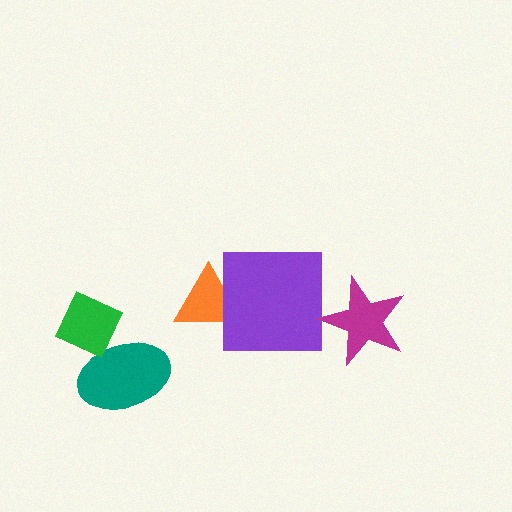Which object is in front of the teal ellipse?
The green square is in front of the teal ellipse.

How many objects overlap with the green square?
1 object overlaps with the green square.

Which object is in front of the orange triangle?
The purple square is in front of the orange triangle.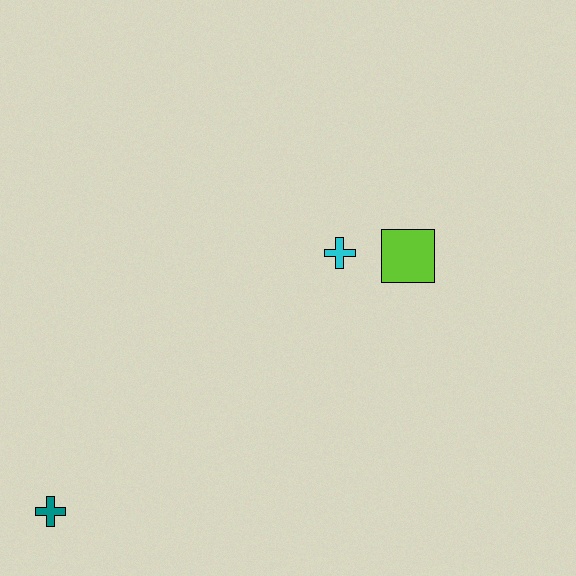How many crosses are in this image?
There are 2 crosses.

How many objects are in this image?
There are 3 objects.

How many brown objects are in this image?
There are no brown objects.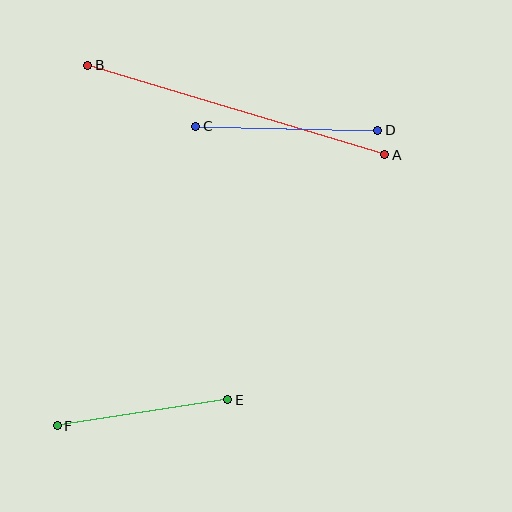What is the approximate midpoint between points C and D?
The midpoint is at approximately (287, 128) pixels.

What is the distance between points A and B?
The distance is approximately 310 pixels.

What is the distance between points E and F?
The distance is approximately 173 pixels.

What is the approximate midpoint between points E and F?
The midpoint is at approximately (143, 413) pixels.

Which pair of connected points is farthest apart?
Points A and B are farthest apart.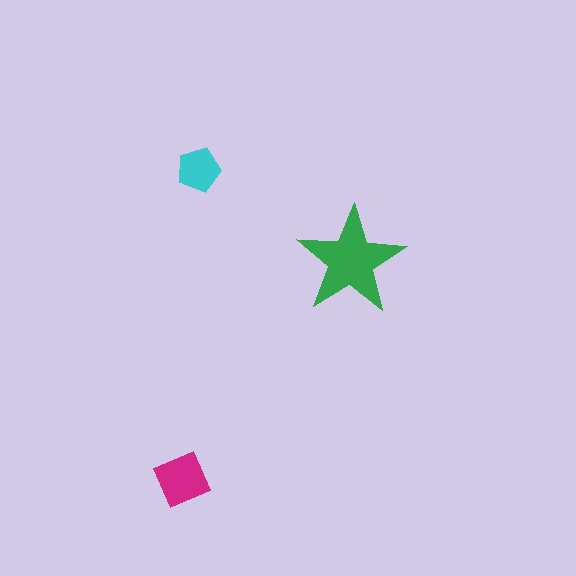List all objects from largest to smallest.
The green star, the magenta square, the cyan pentagon.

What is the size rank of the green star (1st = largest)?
1st.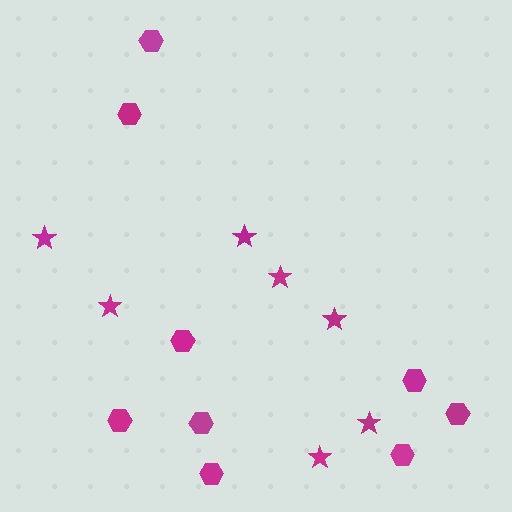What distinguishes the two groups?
There are 2 groups: one group of stars (7) and one group of hexagons (9).